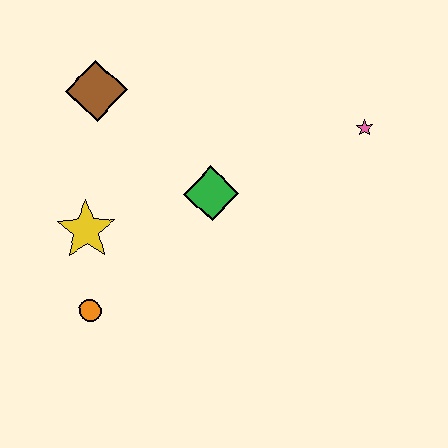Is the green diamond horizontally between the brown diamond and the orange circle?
No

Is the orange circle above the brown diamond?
No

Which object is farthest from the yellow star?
The pink star is farthest from the yellow star.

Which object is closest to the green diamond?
The yellow star is closest to the green diamond.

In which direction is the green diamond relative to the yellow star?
The green diamond is to the right of the yellow star.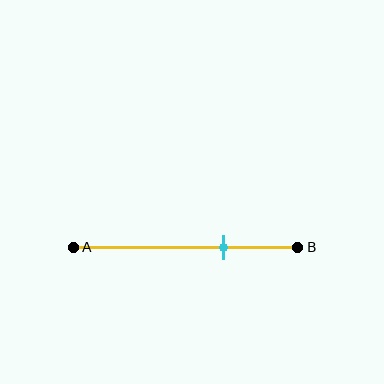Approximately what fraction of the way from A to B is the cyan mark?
The cyan mark is approximately 65% of the way from A to B.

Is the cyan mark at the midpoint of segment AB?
No, the mark is at about 65% from A, not at the 50% midpoint.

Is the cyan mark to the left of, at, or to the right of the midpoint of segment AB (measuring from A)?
The cyan mark is to the right of the midpoint of segment AB.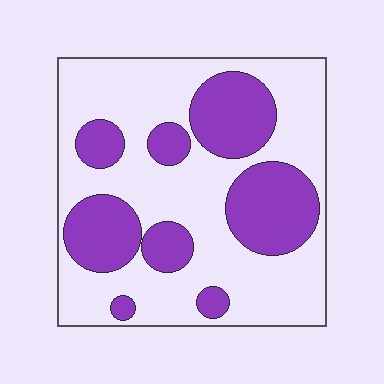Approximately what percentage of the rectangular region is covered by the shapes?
Approximately 35%.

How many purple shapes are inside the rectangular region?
8.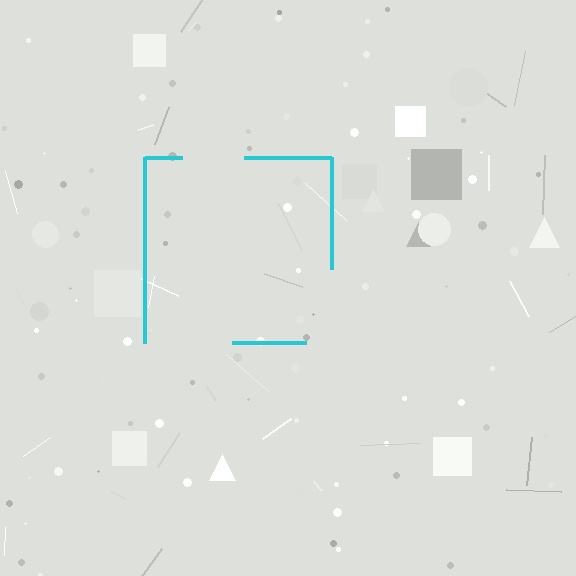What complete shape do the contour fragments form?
The contour fragments form a square.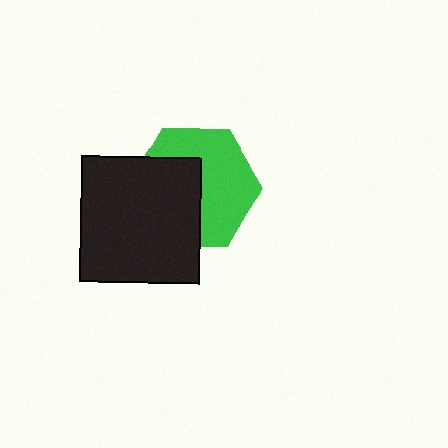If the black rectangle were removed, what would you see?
You would see the complete green hexagon.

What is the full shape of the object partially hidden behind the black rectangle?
The partially hidden object is a green hexagon.